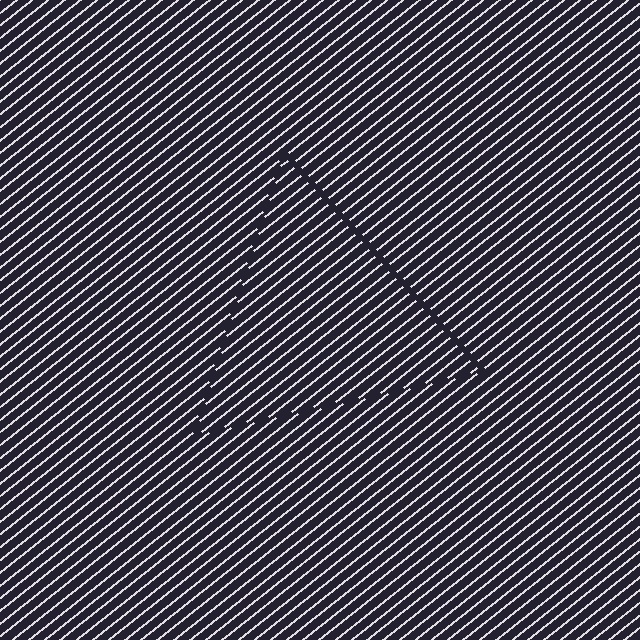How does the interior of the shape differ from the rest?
The interior of the shape contains the same grating, shifted by half a period — the contour is defined by the phase discontinuity where line-ends from the inner and outer gratings abut.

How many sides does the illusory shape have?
3 sides — the line-ends trace a triangle.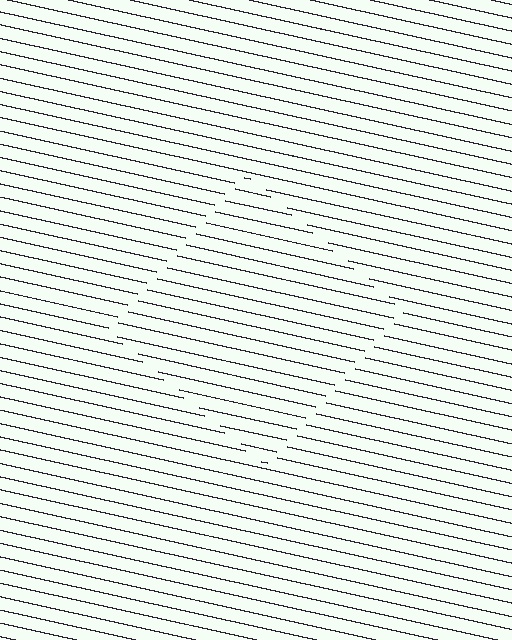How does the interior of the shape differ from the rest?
The interior of the shape contains the same grating, shifted by half a period — the contour is defined by the phase discontinuity where line-ends from the inner and outer gratings abut.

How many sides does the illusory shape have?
4 sides — the line-ends trace a square.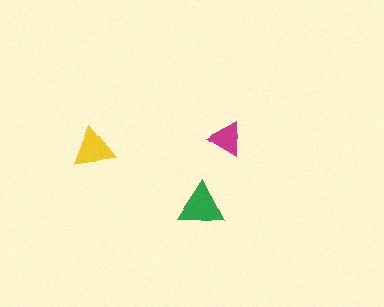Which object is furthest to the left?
The yellow triangle is leftmost.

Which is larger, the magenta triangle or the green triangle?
The green one.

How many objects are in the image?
There are 3 objects in the image.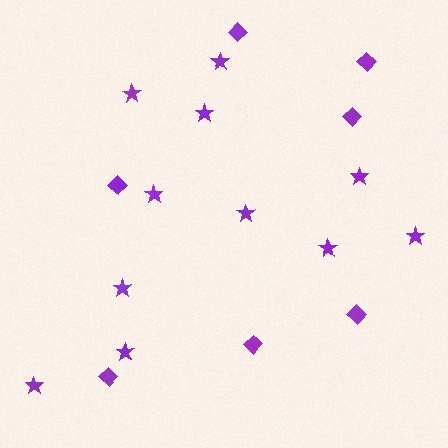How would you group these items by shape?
There are 2 groups: one group of stars (11) and one group of diamonds (7).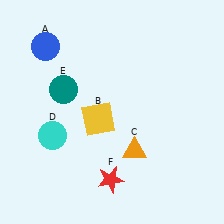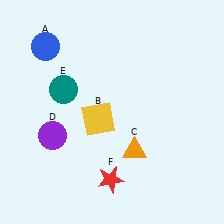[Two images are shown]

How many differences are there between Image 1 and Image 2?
There is 1 difference between the two images.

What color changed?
The circle (D) changed from cyan in Image 1 to purple in Image 2.